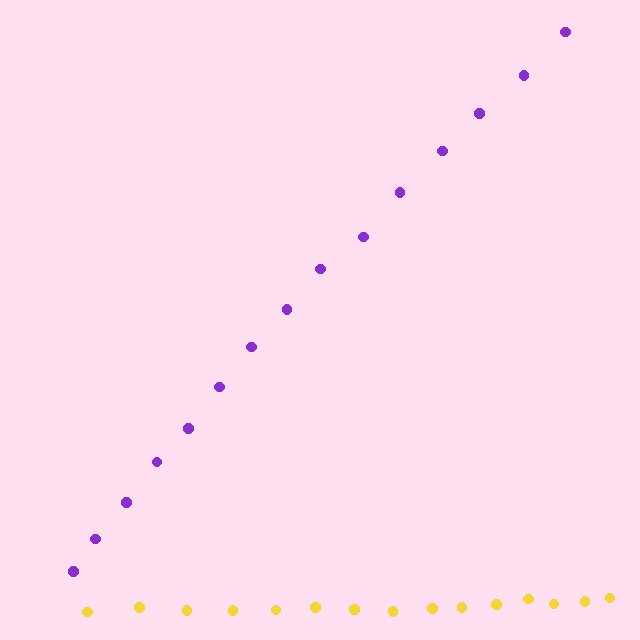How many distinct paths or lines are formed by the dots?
There are 2 distinct paths.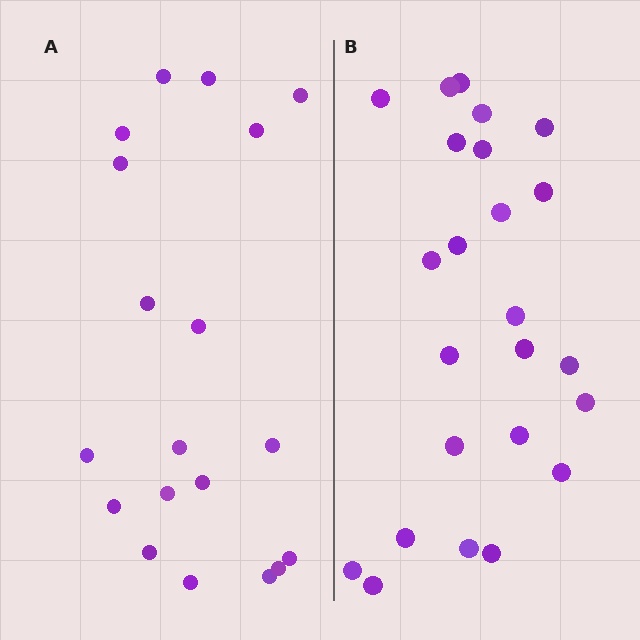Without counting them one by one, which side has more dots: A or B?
Region B (the right region) has more dots.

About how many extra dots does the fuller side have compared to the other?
Region B has about 5 more dots than region A.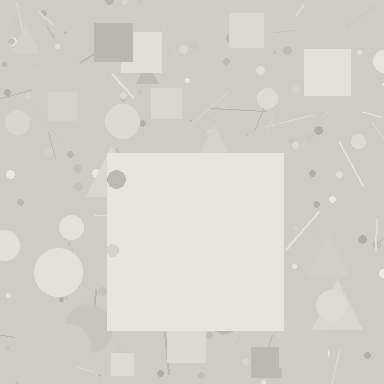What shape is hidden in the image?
A square is hidden in the image.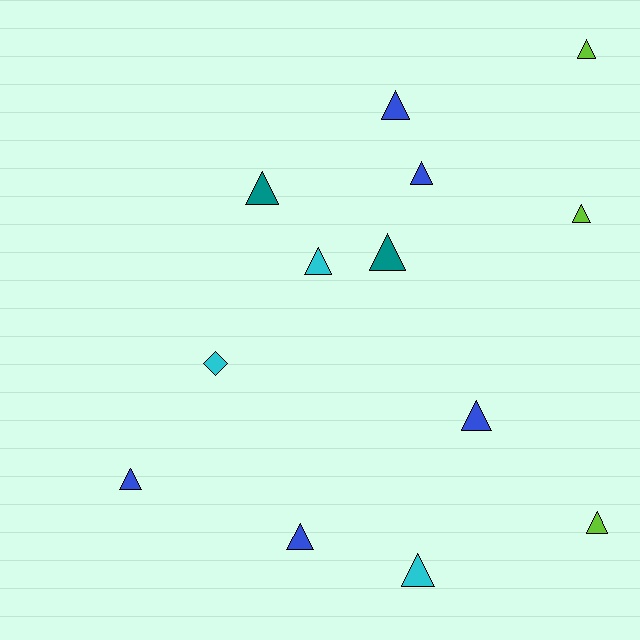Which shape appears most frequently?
Triangle, with 12 objects.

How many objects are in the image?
There are 13 objects.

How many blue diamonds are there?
There are no blue diamonds.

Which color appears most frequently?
Blue, with 5 objects.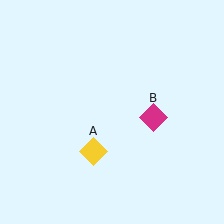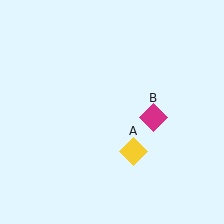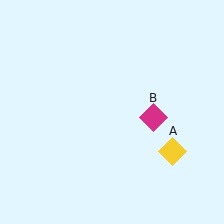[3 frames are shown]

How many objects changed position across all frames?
1 object changed position: yellow diamond (object A).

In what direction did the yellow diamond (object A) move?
The yellow diamond (object A) moved right.